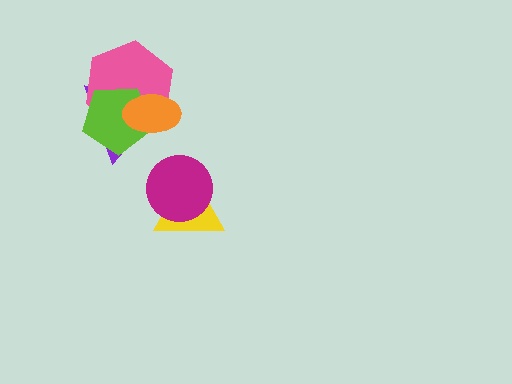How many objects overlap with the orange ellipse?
3 objects overlap with the orange ellipse.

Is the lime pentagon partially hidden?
Yes, it is partially covered by another shape.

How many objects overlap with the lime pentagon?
3 objects overlap with the lime pentagon.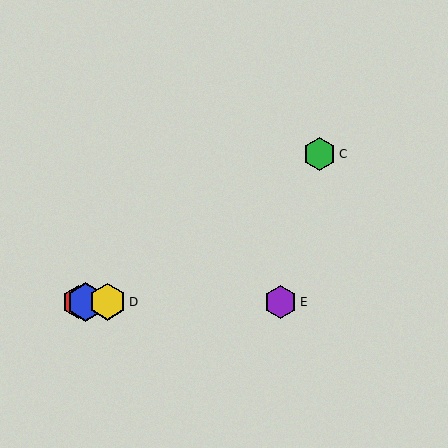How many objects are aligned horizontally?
4 objects (A, B, D, E) are aligned horizontally.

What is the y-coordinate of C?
Object C is at y≈154.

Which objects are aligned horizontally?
Objects A, B, D, E are aligned horizontally.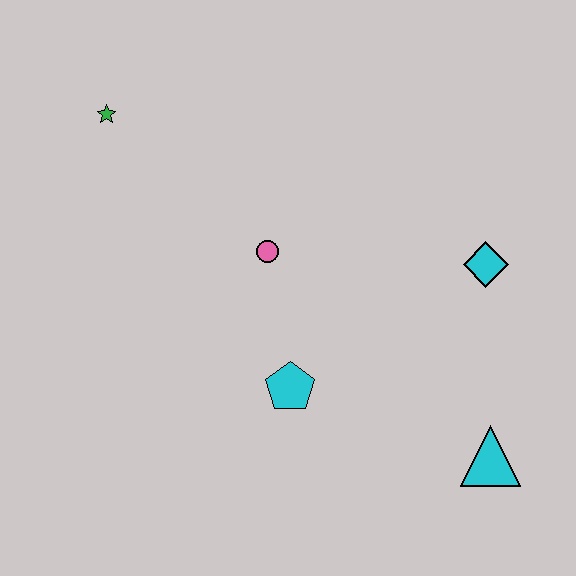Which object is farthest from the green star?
The cyan triangle is farthest from the green star.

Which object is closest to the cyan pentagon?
The pink circle is closest to the cyan pentagon.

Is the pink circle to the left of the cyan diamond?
Yes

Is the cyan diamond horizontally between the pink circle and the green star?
No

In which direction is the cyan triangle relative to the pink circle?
The cyan triangle is to the right of the pink circle.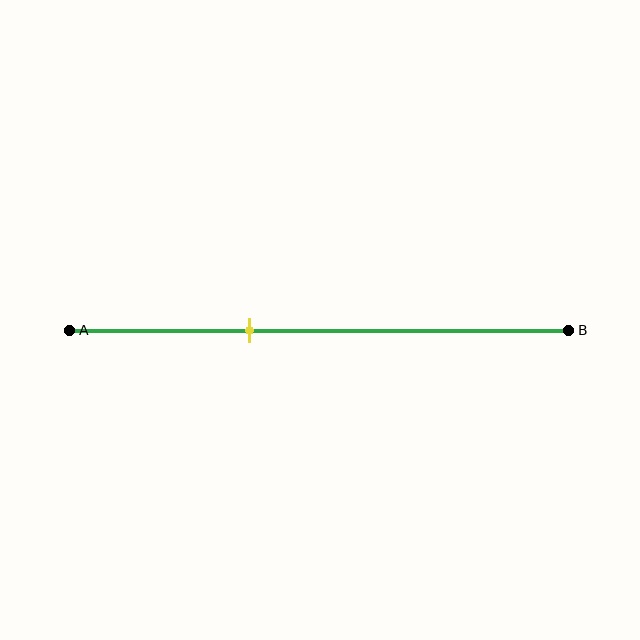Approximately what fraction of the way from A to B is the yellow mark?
The yellow mark is approximately 35% of the way from A to B.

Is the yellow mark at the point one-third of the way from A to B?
Yes, the mark is approximately at the one-third point.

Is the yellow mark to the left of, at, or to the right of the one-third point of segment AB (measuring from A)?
The yellow mark is approximately at the one-third point of segment AB.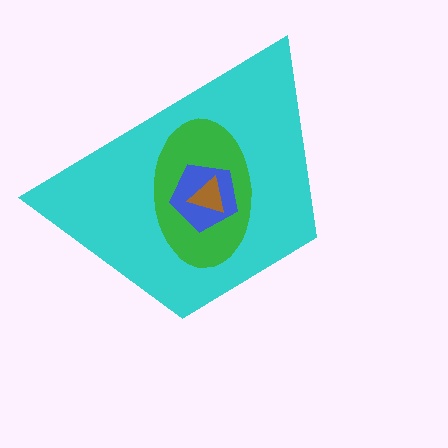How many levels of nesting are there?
4.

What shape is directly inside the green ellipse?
The blue pentagon.